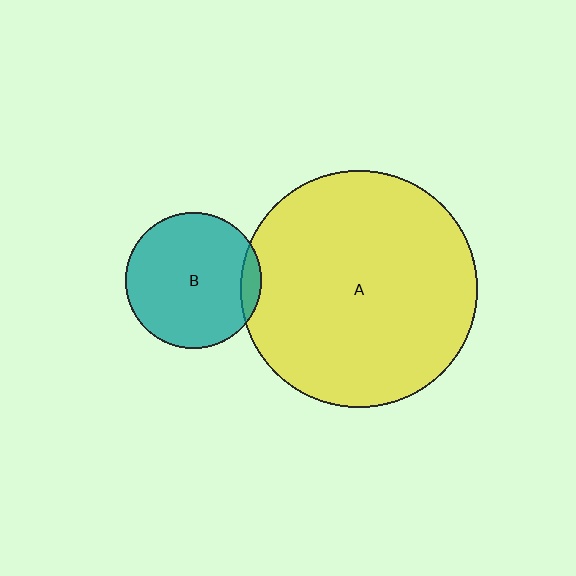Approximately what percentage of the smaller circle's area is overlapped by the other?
Approximately 10%.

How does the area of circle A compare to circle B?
Approximately 3.0 times.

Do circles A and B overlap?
Yes.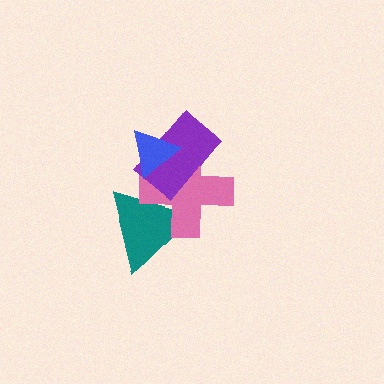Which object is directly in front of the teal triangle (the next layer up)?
The pink cross is directly in front of the teal triangle.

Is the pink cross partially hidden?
Yes, it is partially covered by another shape.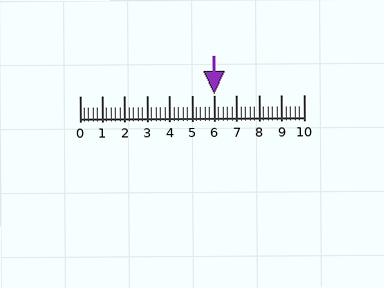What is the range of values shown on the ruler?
The ruler shows values from 0 to 10.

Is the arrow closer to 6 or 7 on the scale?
The arrow is closer to 6.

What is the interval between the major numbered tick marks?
The major tick marks are spaced 1 units apart.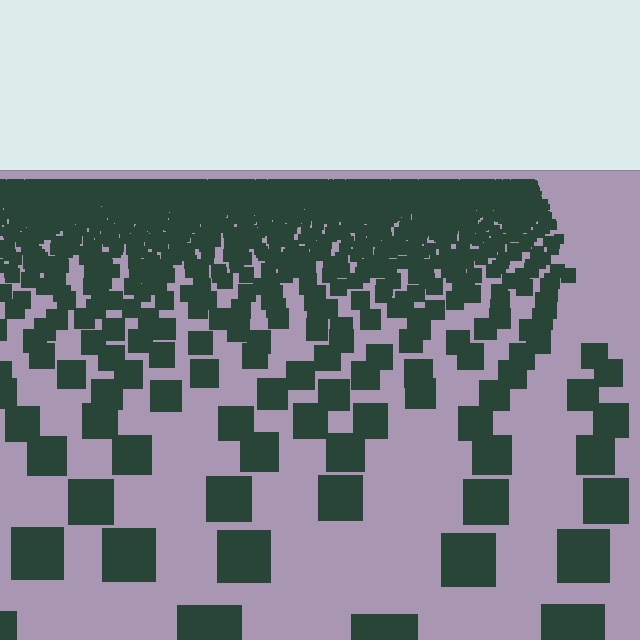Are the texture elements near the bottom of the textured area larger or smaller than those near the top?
Larger. Near the bottom, elements are closer to the viewer and appear at a bigger on-screen size.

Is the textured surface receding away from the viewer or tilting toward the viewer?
The surface is receding away from the viewer. Texture elements get smaller and denser toward the top.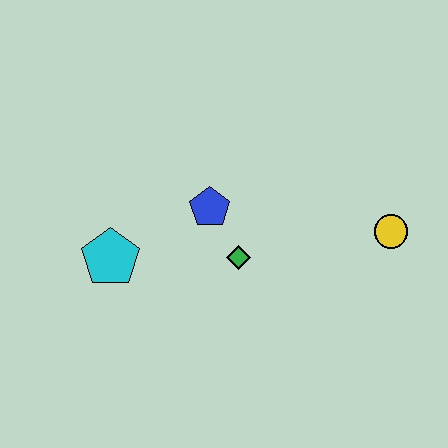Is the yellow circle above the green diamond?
Yes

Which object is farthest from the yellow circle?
The cyan pentagon is farthest from the yellow circle.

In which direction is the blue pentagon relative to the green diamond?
The blue pentagon is above the green diamond.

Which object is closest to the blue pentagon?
The green diamond is closest to the blue pentagon.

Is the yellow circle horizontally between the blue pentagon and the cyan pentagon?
No